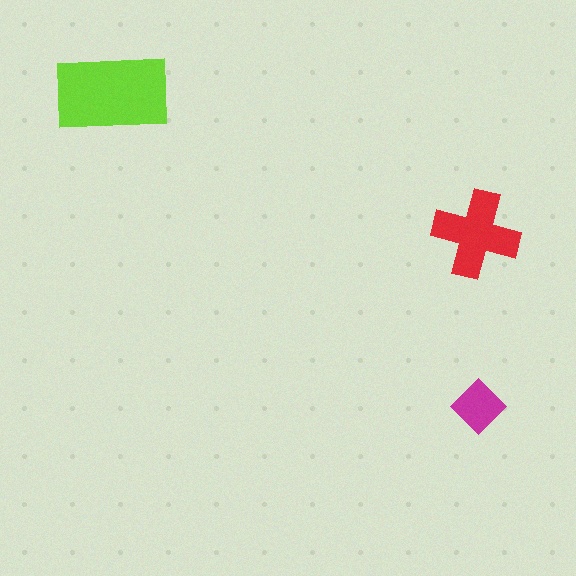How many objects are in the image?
There are 3 objects in the image.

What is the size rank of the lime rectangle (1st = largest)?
1st.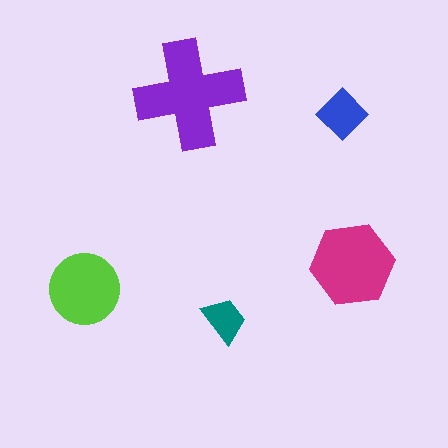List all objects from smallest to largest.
The teal trapezoid, the blue diamond, the lime circle, the magenta hexagon, the purple cross.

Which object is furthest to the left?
The lime circle is leftmost.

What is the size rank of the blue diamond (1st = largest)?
4th.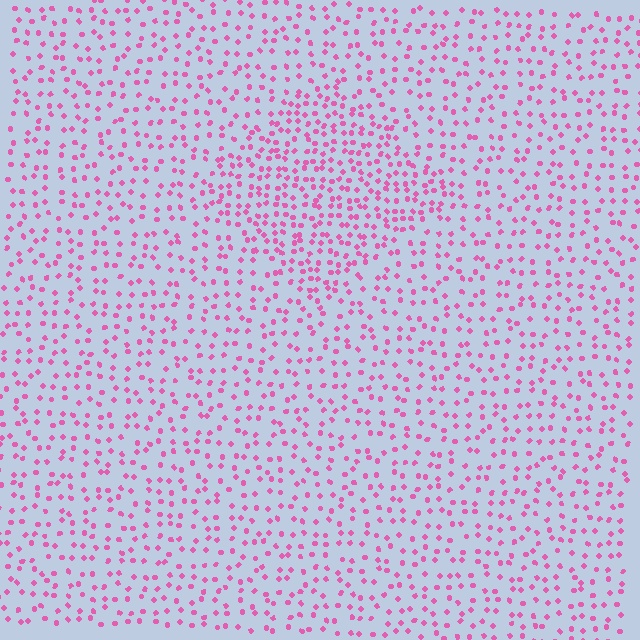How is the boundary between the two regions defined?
The boundary is defined by a change in element density (approximately 1.8x ratio). All elements are the same color, size, and shape.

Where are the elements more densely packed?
The elements are more densely packed inside the diamond boundary.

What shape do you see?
I see a diamond.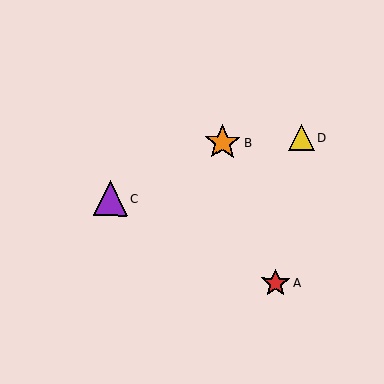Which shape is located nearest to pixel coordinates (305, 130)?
The yellow triangle (labeled D) at (301, 138) is nearest to that location.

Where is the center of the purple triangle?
The center of the purple triangle is at (110, 198).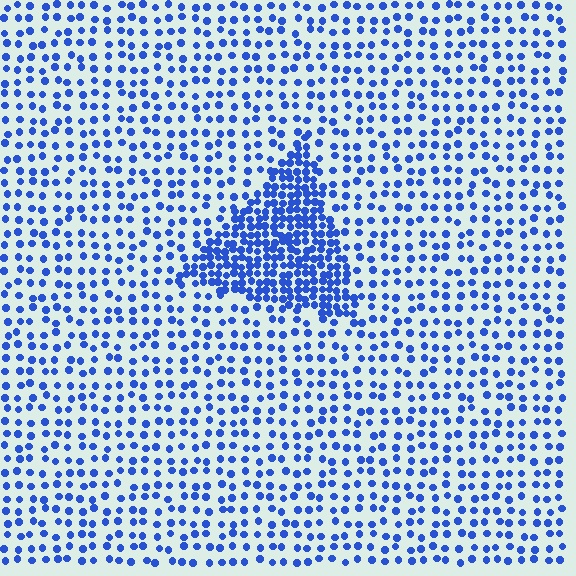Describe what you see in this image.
The image contains small blue elements arranged at two different densities. A triangle-shaped region is visible where the elements are more densely packed than the surrounding area.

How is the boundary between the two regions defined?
The boundary is defined by a change in element density (approximately 2.5x ratio). All elements are the same color, size, and shape.